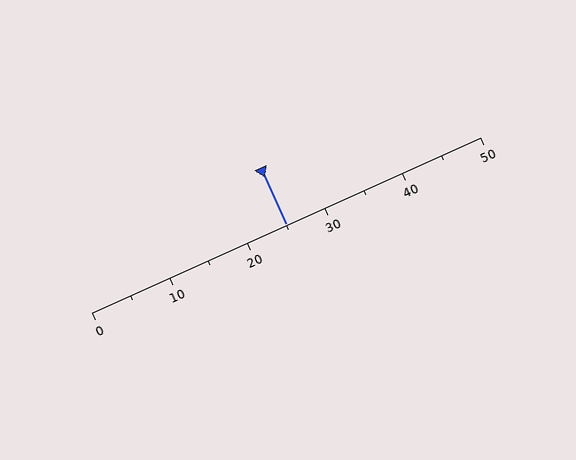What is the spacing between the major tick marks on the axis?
The major ticks are spaced 10 apart.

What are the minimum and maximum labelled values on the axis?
The axis runs from 0 to 50.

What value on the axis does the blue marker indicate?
The marker indicates approximately 25.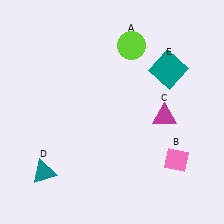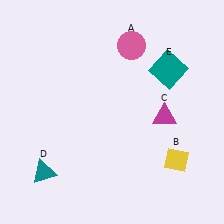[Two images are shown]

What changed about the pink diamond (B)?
In Image 1, B is pink. In Image 2, it changed to yellow.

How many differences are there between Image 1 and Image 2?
There are 2 differences between the two images.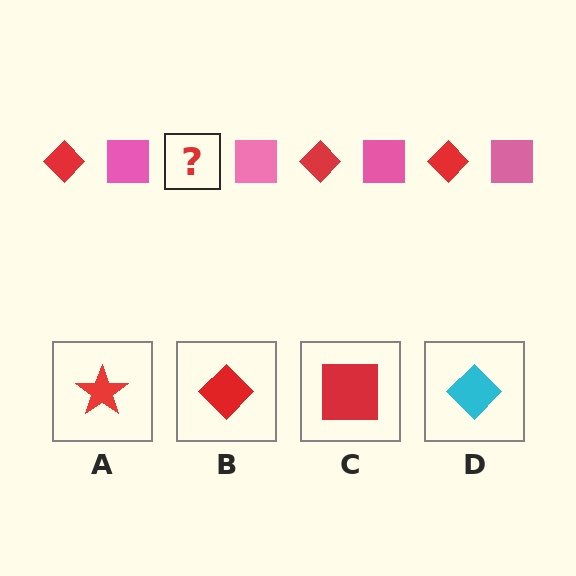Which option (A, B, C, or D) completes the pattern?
B.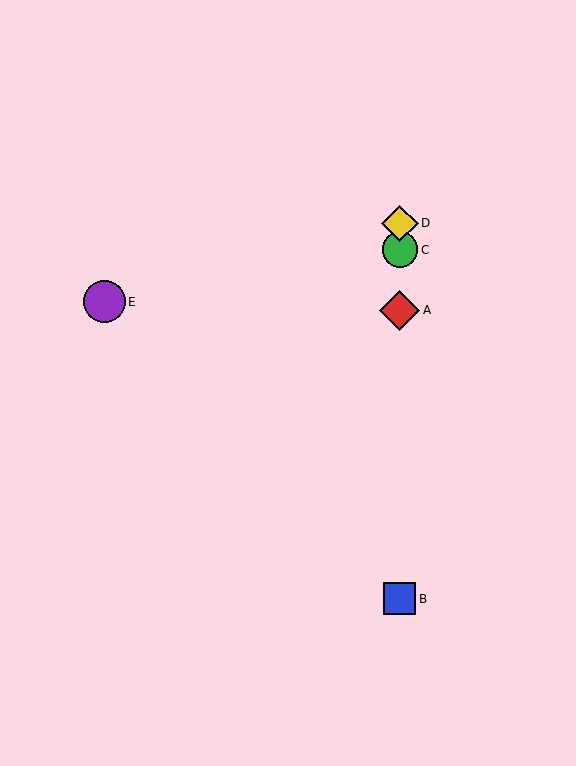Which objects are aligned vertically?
Objects A, B, C, D are aligned vertically.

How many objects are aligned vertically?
4 objects (A, B, C, D) are aligned vertically.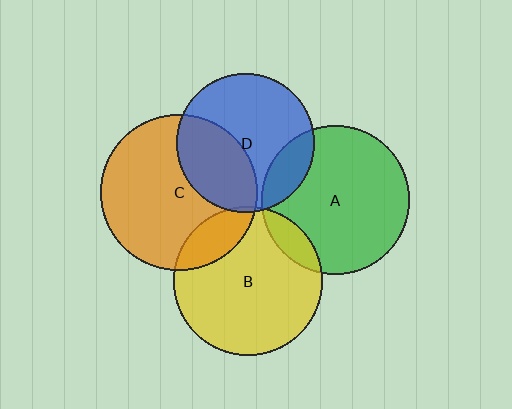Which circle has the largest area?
Circle C (orange).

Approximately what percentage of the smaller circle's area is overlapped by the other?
Approximately 15%.